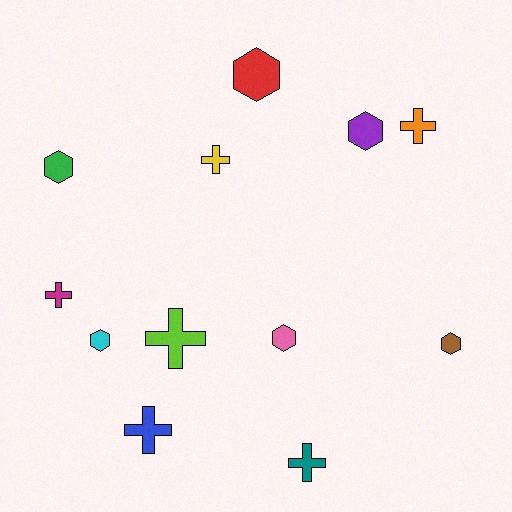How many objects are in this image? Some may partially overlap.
There are 12 objects.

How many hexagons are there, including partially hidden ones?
There are 6 hexagons.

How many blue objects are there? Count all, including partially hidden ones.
There is 1 blue object.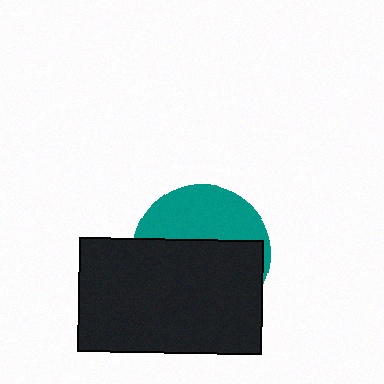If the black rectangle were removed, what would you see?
You would see the complete teal circle.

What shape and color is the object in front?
The object in front is a black rectangle.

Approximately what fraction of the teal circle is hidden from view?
Roughly 61% of the teal circle is hidden behind the black rectangle.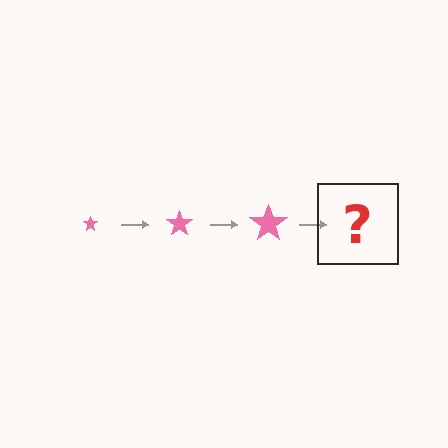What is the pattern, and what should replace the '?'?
The pattern is that the star gets progressively larger each step. The '?' should be a pink star, larger than the previous one.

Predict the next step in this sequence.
The next step is a pink star, larger than the previous one.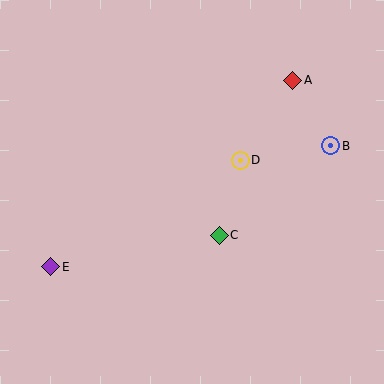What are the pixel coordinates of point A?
Point A is at (293, 80).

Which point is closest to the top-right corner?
Point A is closest to the top-right corner.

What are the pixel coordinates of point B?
Point B is at (331, 146).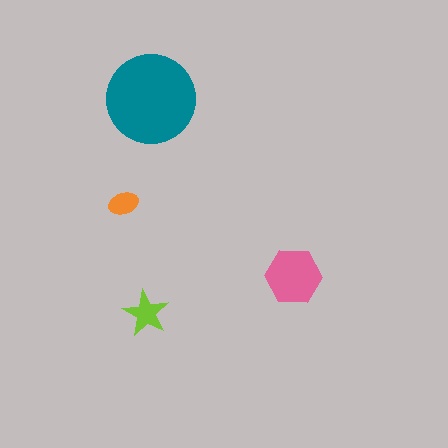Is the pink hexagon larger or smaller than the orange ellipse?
Larger.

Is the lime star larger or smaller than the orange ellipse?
Larger.